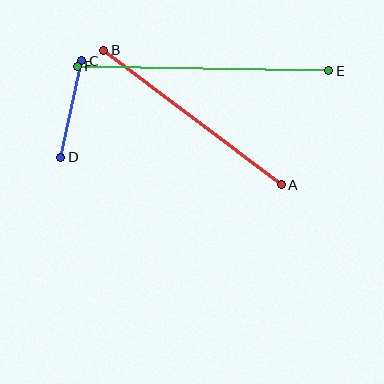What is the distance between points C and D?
The distance is approximately 99 pixels.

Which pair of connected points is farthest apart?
Points E and F are farthest apart.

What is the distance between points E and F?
The distance is approximately 251 pixels.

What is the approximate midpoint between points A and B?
The midpoint is at approximately (193, 117) pixels.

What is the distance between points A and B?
The distance is approximately 223 pixels.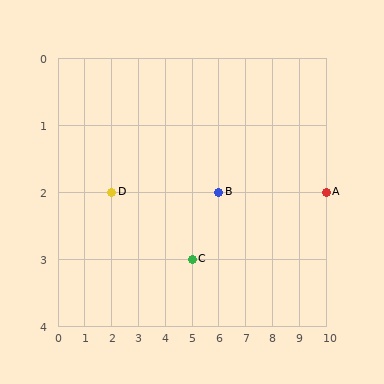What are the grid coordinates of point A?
Point A is at grid coordinates (10, 2).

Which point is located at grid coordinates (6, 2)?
Point B is at (6, 2).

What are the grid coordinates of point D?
Point D is at grid coordinates (2, 2).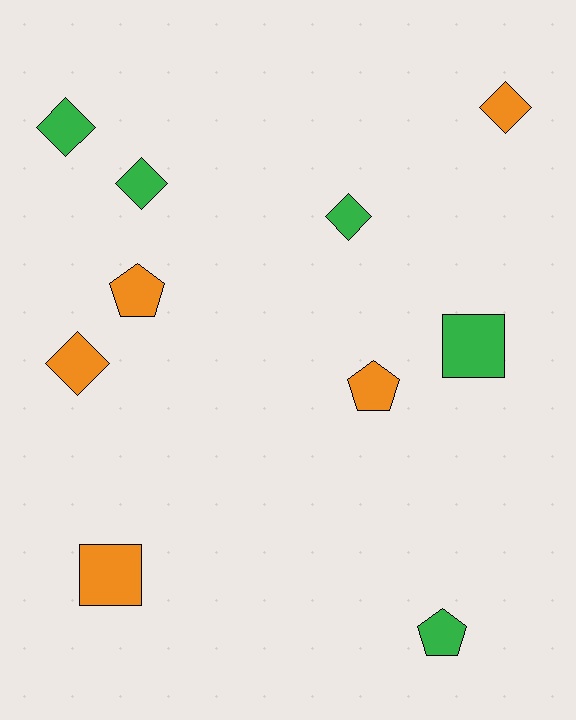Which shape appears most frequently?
Diamond, with 5 objects.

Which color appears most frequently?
Green, with 5 objects.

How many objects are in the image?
There are 10 objects.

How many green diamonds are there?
There are 3 green diamonds.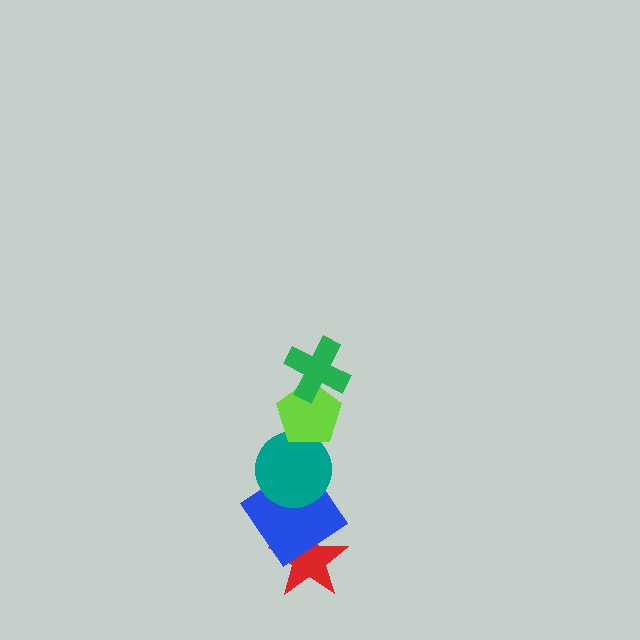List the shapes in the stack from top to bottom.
From top to bottom: the green cross, the lime pentagon, the teal circle, the blue diamond, the red star.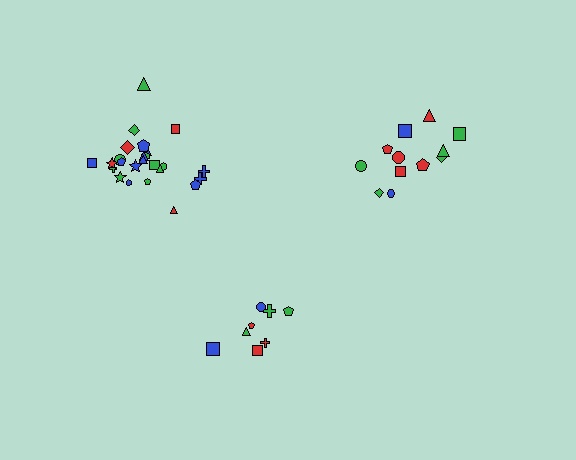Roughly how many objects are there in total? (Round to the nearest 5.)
Roughly 45 objects in total.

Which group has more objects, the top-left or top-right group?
The top-left group.